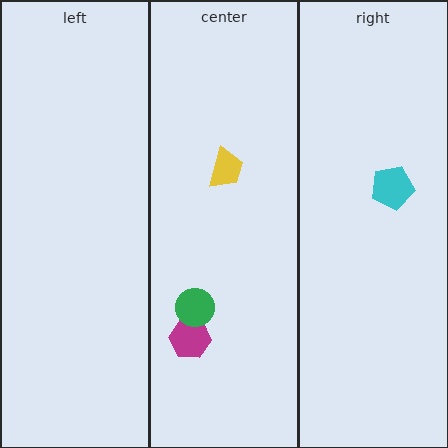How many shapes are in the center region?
3.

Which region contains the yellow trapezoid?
The center region.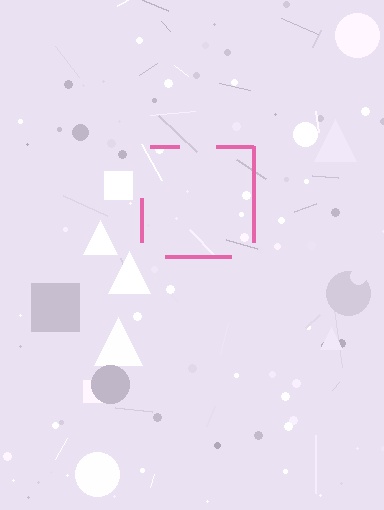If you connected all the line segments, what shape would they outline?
They would outline a square.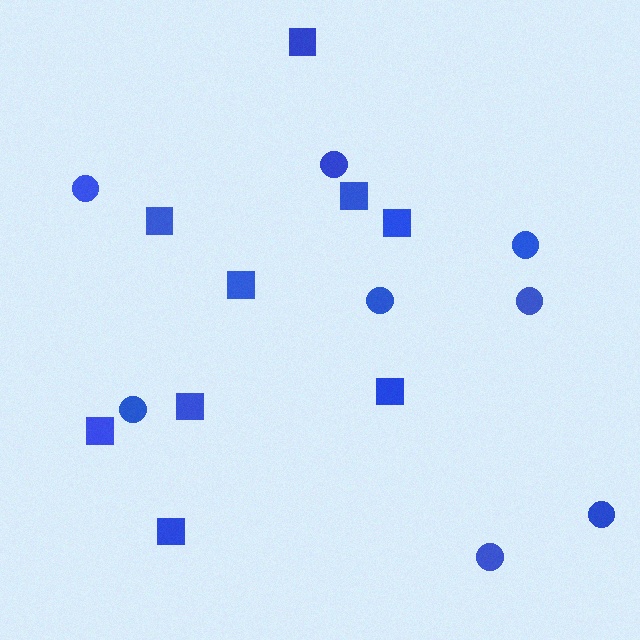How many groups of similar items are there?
There are 2 groups: one group of circles (8) and one group of squares (9).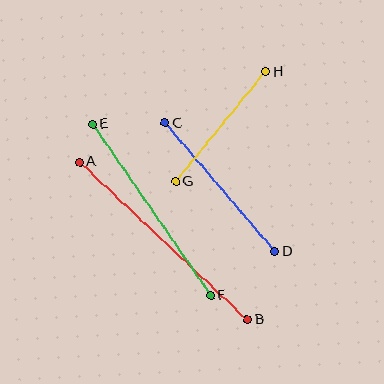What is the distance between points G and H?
The distance is approximately 142 pixels.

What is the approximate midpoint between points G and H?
The midpoint is at approximately (221, 127) pixels.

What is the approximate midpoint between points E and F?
The midpoint is at approximately (152, 210) pixels.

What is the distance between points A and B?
The distance is approximately 230 pixels.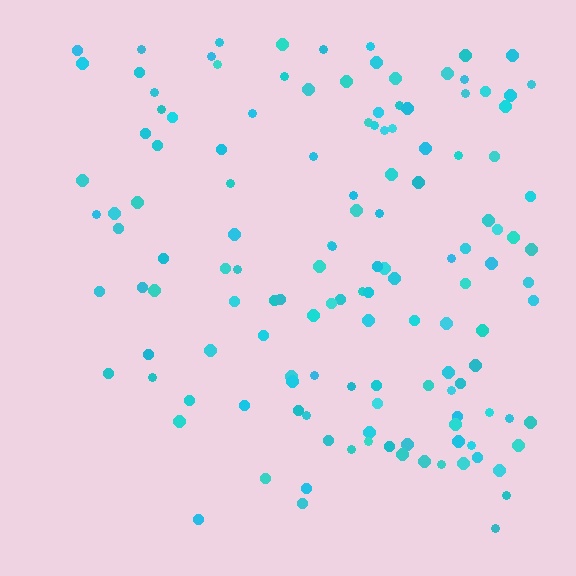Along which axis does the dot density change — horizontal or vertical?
Horizontal.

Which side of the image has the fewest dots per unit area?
The left.